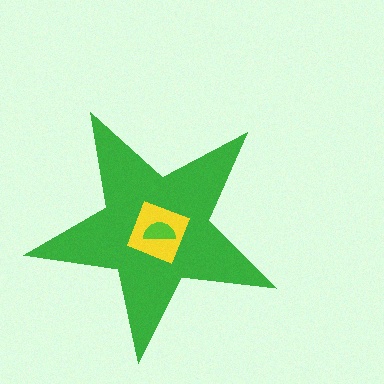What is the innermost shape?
The lime semicircle.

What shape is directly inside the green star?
The yellow diamond.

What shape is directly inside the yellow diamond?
The lime semicircle.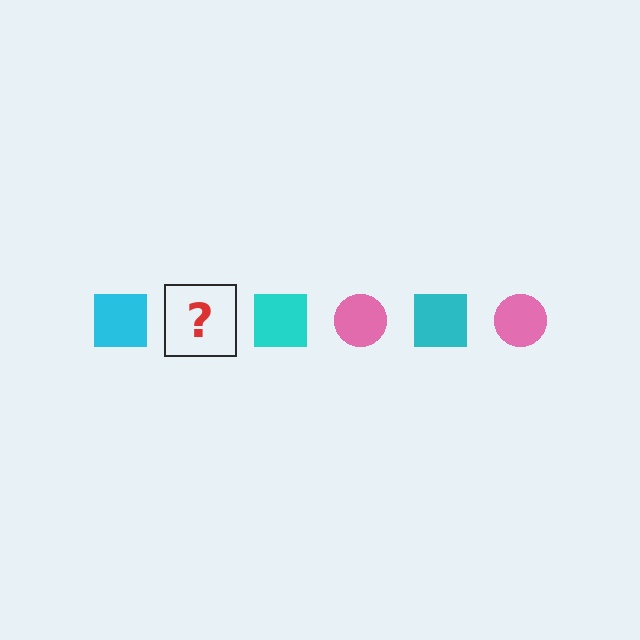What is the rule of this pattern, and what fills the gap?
The rule is that the pattern alternates between cyan square and pink circle. The gap should be filled with a pink circle.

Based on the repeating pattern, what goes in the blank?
The blank should be a pink circle.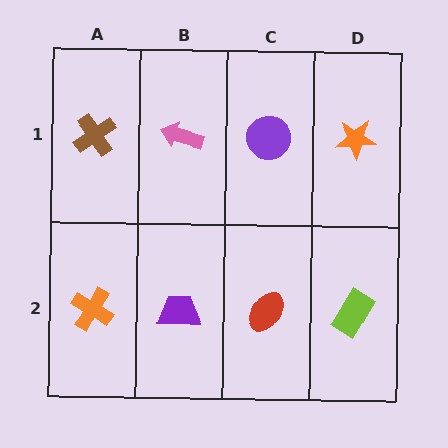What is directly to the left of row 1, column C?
A pink arrow.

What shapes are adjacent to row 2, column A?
A brown cross (row 1, column A), a purple trapezoid (row 2, column B).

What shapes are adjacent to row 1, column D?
A lime rectangle (row 2, column D), a purple circle (row 1, column C).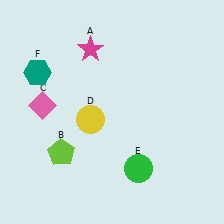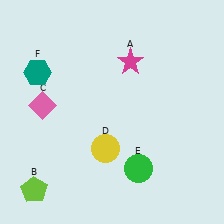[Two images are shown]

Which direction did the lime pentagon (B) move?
The lime pentagon (B) moved down.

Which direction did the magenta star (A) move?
The magenta star (A) moved right.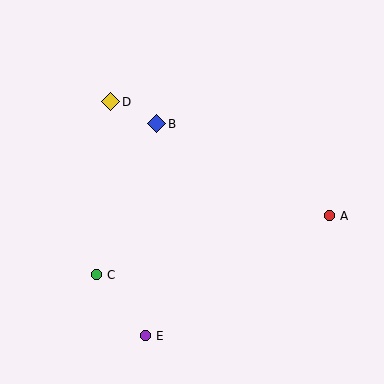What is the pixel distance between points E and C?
The distance between E and C is 78 pixels.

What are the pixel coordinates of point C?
Point C is at (96, 275).